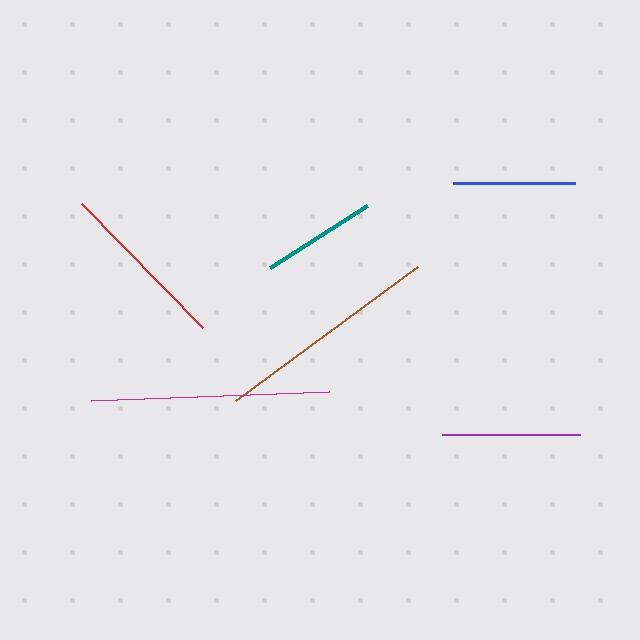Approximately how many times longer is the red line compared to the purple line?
The red line is approximately 1.3 times the length of the purple line.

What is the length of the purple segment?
The purple segment is approximately 138 pixels long.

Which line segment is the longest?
The magenta line is the longest at approximately 239 pixels.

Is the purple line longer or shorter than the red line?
The red line is longer than the purple line.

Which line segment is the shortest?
The teal line is the shortest at approximately 115 pixels.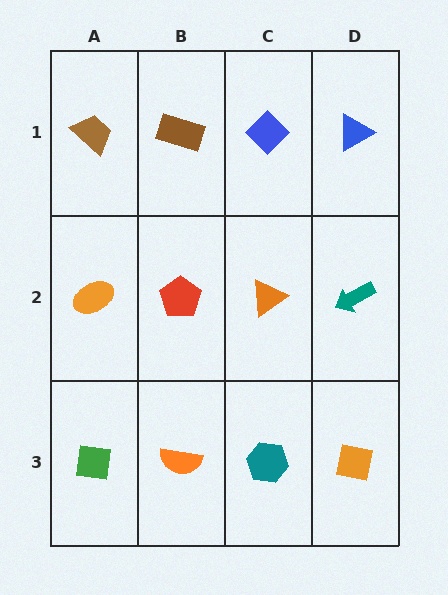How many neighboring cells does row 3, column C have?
3.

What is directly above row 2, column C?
A blue diamond.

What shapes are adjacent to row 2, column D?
A blue triangle (row 1, column D), an orange square (row 3, column D), an orange triangle (row 2, column C).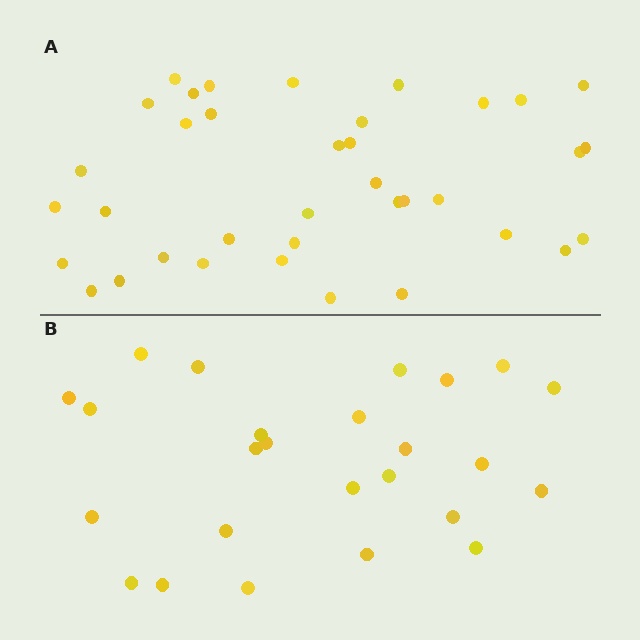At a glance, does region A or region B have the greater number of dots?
Region A (the top region) has more dots.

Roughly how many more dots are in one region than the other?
Region A has roughly 12 or so more dots than region B.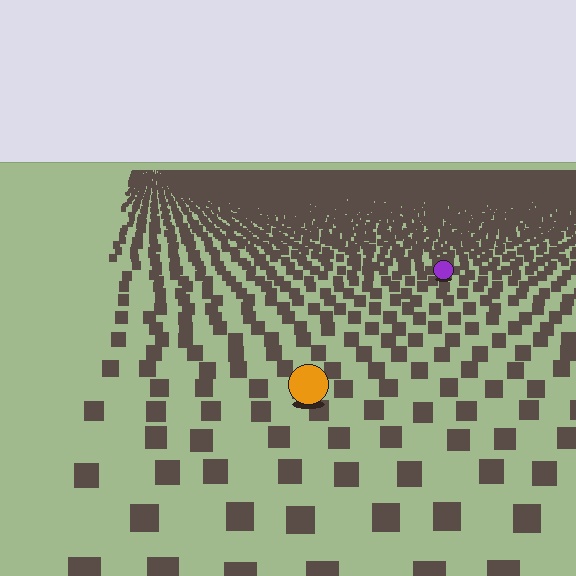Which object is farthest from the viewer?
The purple circle is farthest from the viewer. It appears smaller and the ground texture around it is denser.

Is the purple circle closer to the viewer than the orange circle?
No. The orange circle is closer — you can tell from the texture gradient: the ground texture is coarser near it.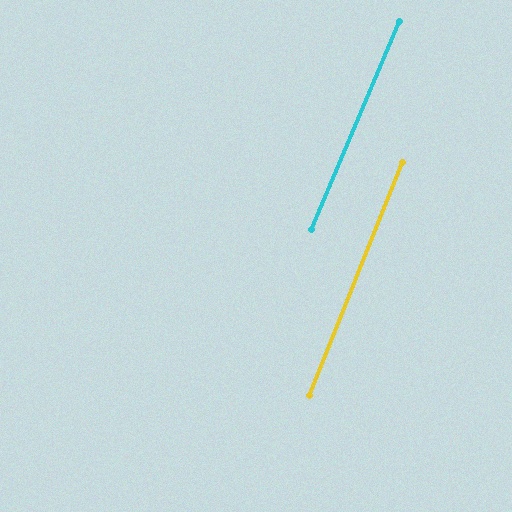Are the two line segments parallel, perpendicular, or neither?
Parallel — their directions differ by only 1.3°.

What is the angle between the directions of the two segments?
Approximately 1 degree.